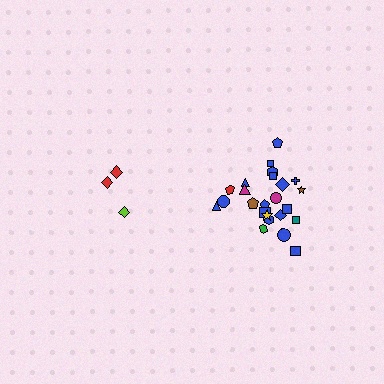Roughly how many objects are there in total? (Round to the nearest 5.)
Roughly 30 objects in total.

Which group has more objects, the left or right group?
The right group.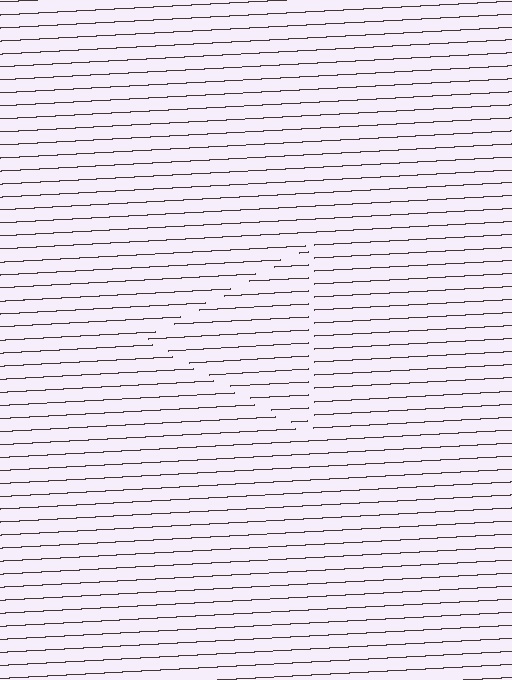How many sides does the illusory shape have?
3 sides — the line-ends trace a triangle.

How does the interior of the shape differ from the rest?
The interior of the shape contains the same grating, shifted by half a period — the contour is defined by the phase discontinuity where line-ends from the inner and outer gratings abut.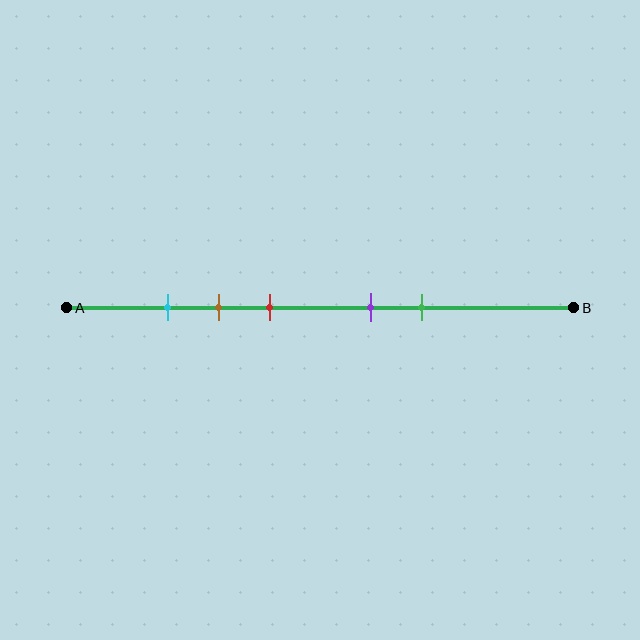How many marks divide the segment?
There are 5 marks dividing the segment.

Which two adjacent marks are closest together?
The cyan and brown marks are the closest adjacent pair.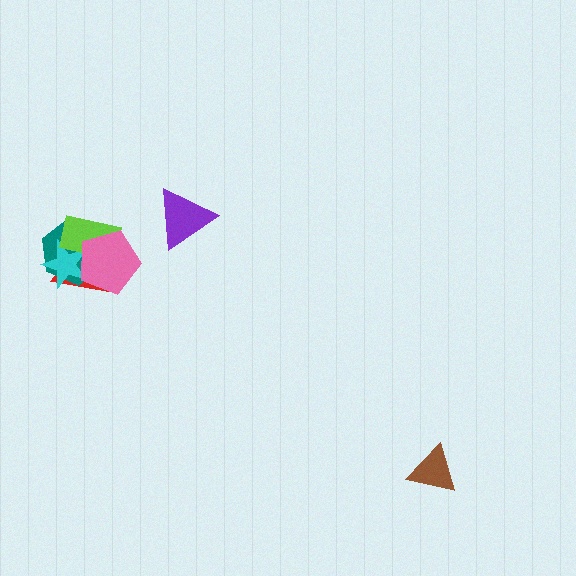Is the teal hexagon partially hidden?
Yes, it is partially covered by another shape.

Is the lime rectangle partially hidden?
Yes, it is partially covered by another shape.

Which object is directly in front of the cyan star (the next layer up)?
The lime rectangle is directly in front of the cyan star.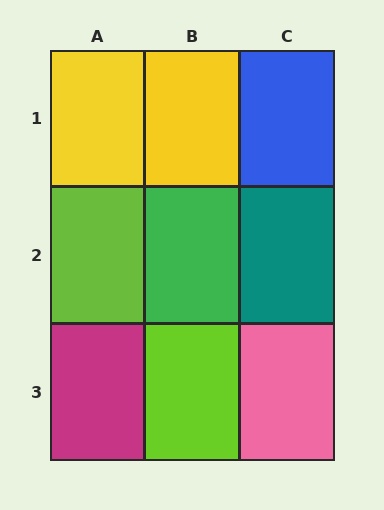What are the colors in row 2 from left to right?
Lime, green, teal.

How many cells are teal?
1 cell is teal.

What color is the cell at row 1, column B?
Yellow.